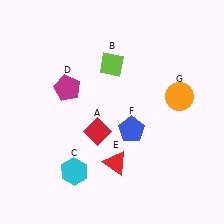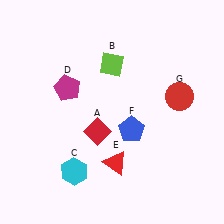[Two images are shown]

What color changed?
The circle (G) changed from orange in Image 1 to red in Image 2.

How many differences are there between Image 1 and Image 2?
There is 1 difference between the two images.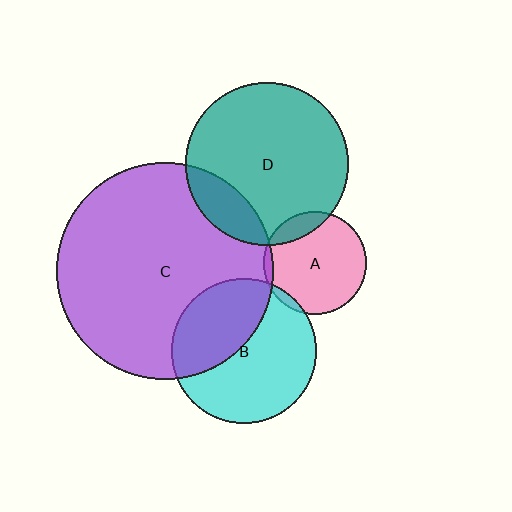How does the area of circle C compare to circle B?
Approximately 2.2 times.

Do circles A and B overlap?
Yes.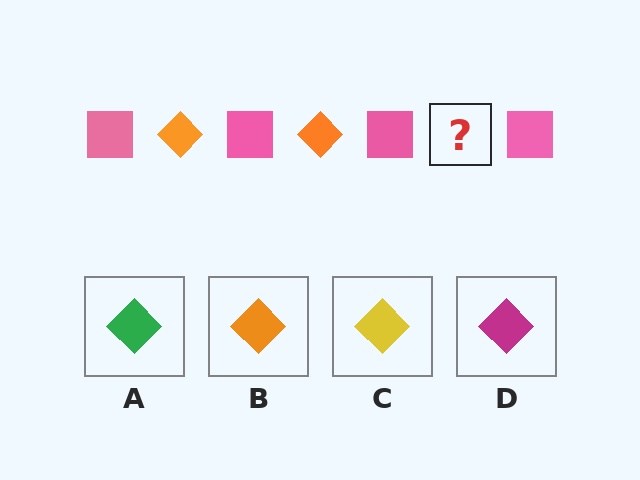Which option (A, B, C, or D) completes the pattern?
B.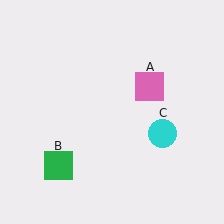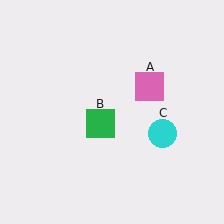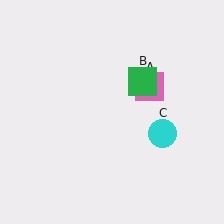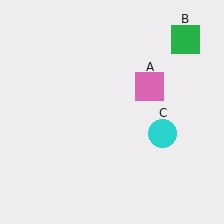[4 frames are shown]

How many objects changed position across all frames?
1 object changed position: green square (object B).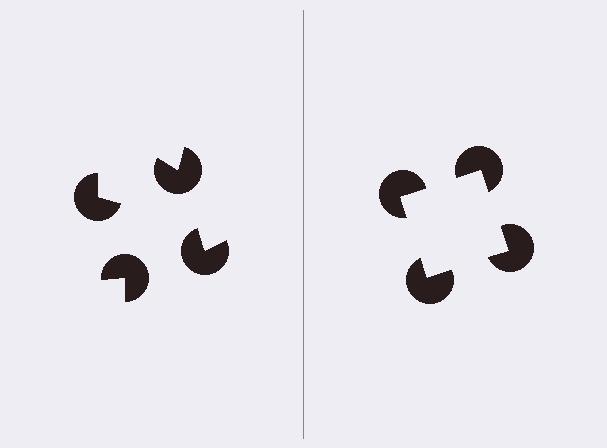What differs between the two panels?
The pac-man discs are positioned identically on both sides; only the wedge orientations differ. On the right they align to a square; on the left they are misaligned.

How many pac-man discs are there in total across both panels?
8 — 4 on each side.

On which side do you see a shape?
An illusory square appears on the right side. On the left side the wedge cuts are rotated, so no coherent shape forms.